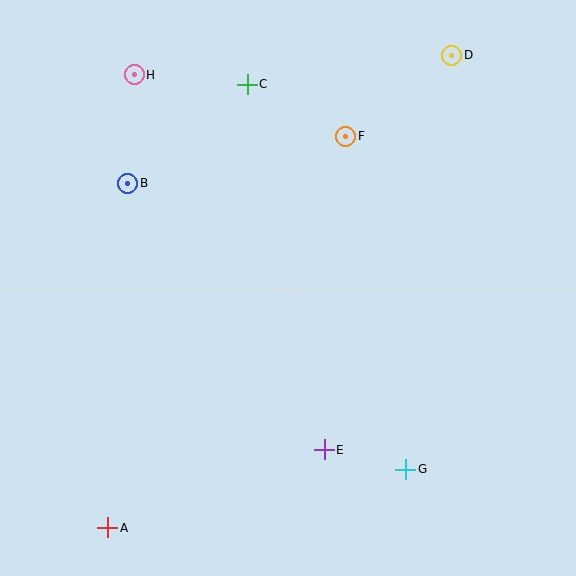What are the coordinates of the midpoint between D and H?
The midpoint between D and H is at (293, 65).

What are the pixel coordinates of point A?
Point A is at (108, 528).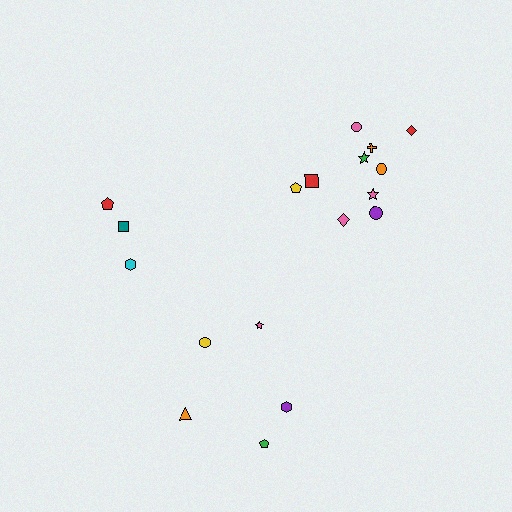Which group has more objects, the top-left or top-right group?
The top-right group.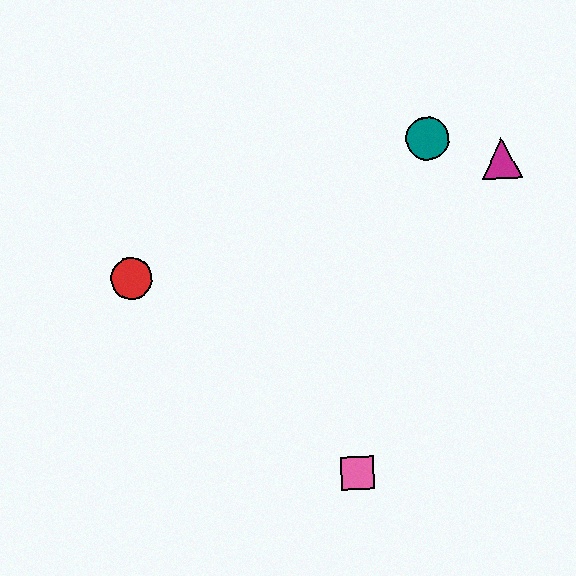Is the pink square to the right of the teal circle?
No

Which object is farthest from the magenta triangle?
The red circle is farthest from the magenta triangle.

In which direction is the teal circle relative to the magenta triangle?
The teal circle is to the left of the magenta triangle.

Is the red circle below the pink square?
No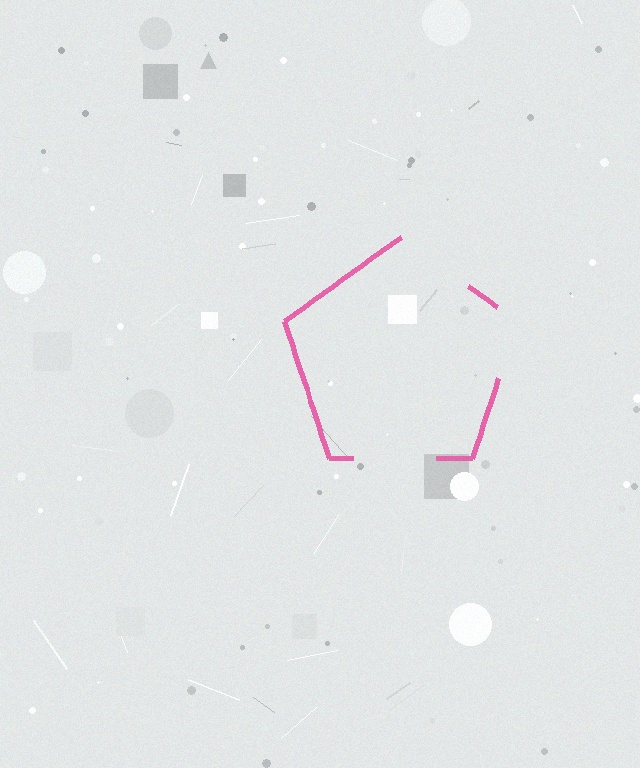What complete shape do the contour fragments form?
The contour fragments form a pentagon.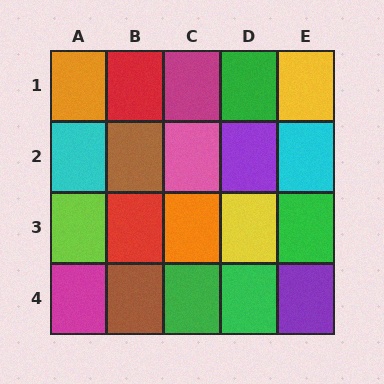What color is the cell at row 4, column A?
Magenta.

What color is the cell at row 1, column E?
Yellow.